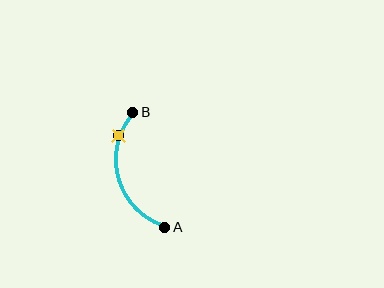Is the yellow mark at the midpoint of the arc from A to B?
No. The yellow mark lies on the arc but is closer to endpoint B. The arc midpoint would be at the point on the curve equidistant along the arc from both A and B.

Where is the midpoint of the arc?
The arc midpoint is the point on the curve farthest from the straight line joining A and B. It sits to the left of that line.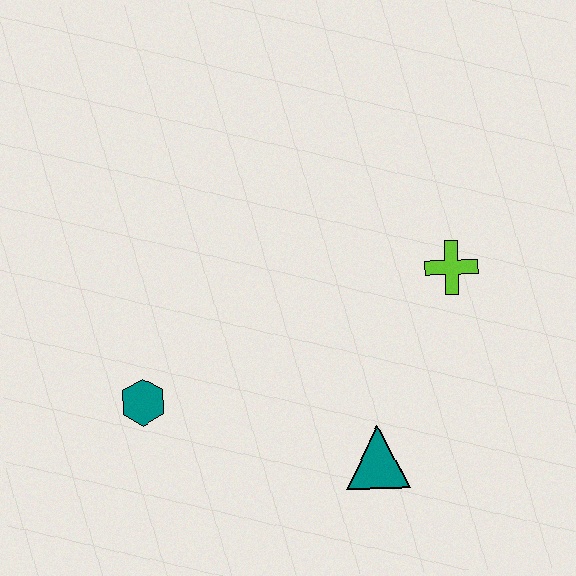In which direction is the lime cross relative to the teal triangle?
The lime cross is above the teal triangle.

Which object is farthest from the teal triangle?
The teal hexagon is farthest from the teal triangle.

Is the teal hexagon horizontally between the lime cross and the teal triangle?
No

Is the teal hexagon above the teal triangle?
Yes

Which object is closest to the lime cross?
The teal triangle is closest to the lime cross.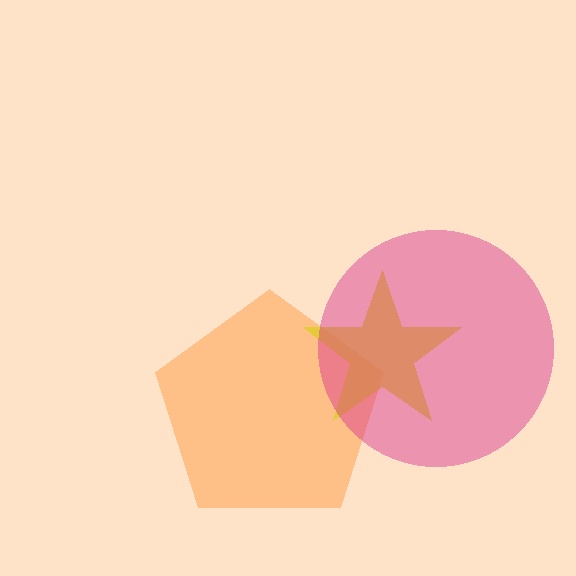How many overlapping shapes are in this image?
There are 3 overlapping shapes in the image.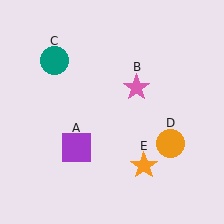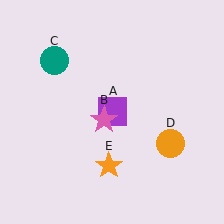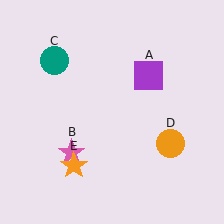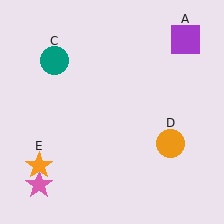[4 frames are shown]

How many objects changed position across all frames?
3 objects changed position: purple square (object A), pink star (object B), orange star (object E).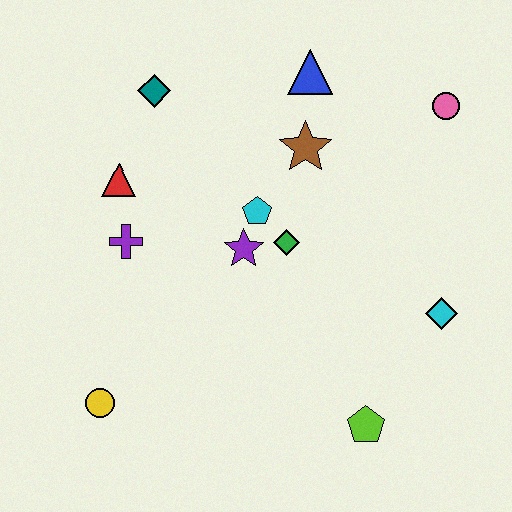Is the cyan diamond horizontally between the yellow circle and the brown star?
No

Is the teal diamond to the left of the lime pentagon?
Yes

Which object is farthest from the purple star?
The pink circle is farthest from the purple star.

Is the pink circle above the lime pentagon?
Yes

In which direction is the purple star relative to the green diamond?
The purple star is to the left of the green diamond.